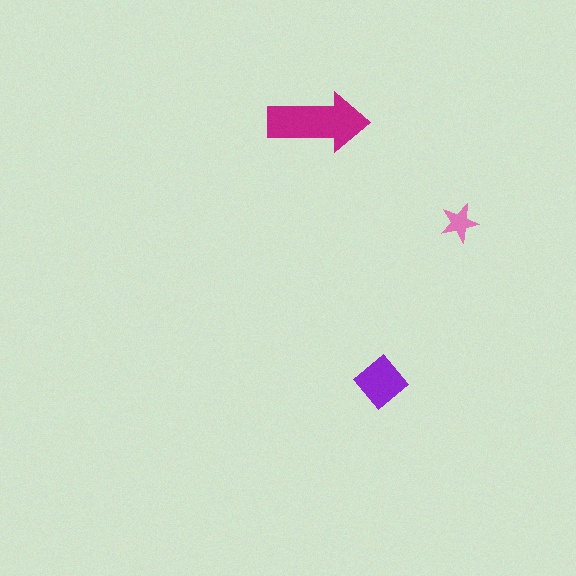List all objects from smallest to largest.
The pink star, the purple diamond, the magenta arrow.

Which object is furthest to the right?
The pink star is rightmost.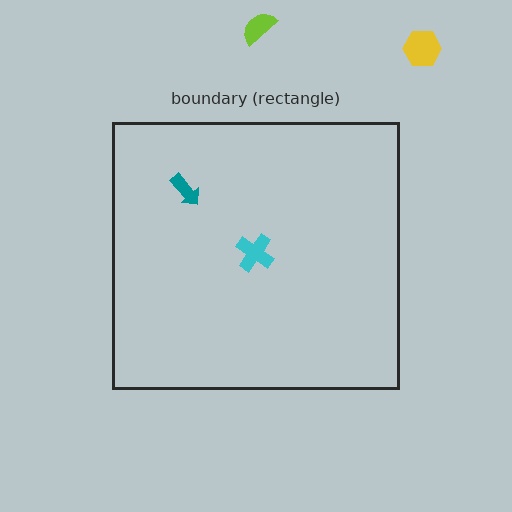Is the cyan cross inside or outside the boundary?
Inside.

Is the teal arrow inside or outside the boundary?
Inside.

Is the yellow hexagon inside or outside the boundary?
Outside.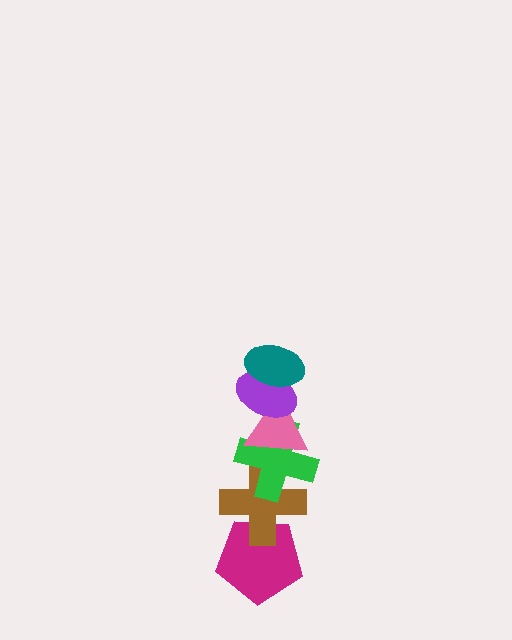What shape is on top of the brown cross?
The green cross is on top of the brown cross.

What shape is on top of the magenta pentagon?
The brown cross is on top of the magenta pentagon.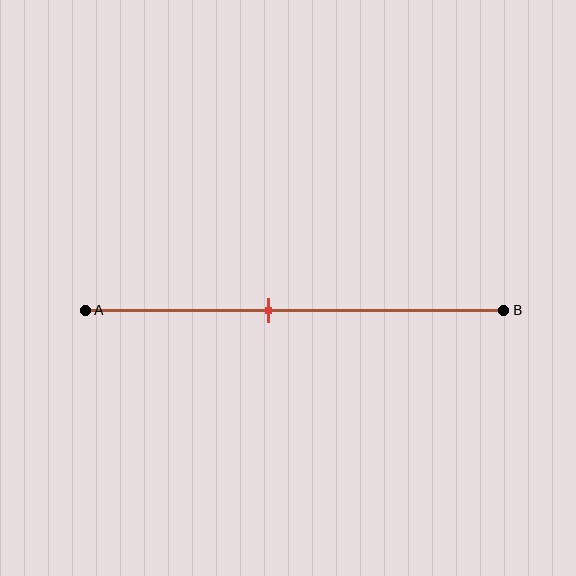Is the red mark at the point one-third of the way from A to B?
No, the mark is at about 45% from A, not at the 33% one-third point.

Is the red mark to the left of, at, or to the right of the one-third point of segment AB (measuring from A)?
The red mark is to the right of the one-third point of segment AB.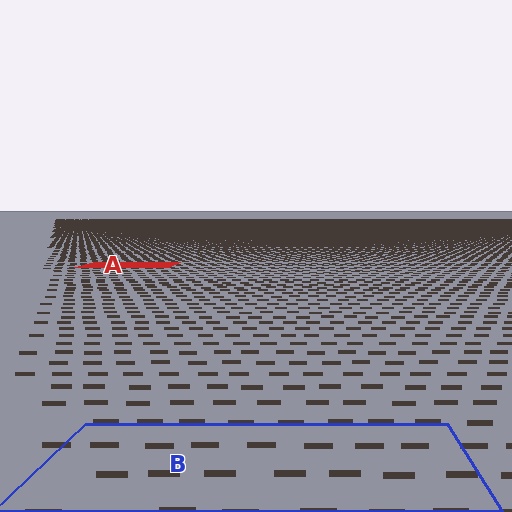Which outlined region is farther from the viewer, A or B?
Region A is farther from the viewer — the texture elements inside it appear smaller and more densely packed.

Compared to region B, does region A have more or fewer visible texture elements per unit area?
Region A has more texture elements per unit area — they are packed more densely because it is farther away.